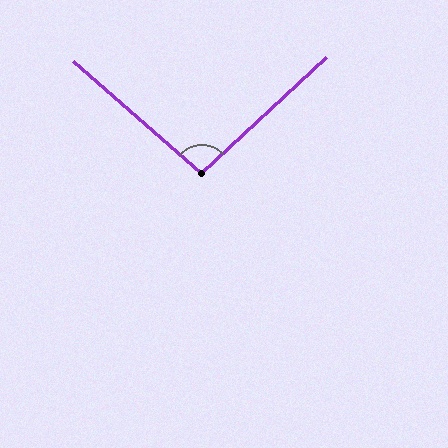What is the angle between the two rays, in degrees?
Approximately 96 degrees.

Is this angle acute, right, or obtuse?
It is obtuse.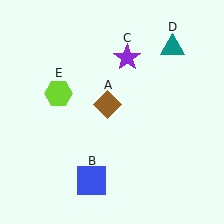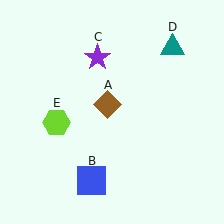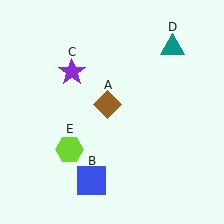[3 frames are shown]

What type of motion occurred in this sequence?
The purple star (object C), lime hexagon (object E) rotated counterclockwise around the center of the scene.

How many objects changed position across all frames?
2 objects changed position: purple star (object C), lime hexagon (object E).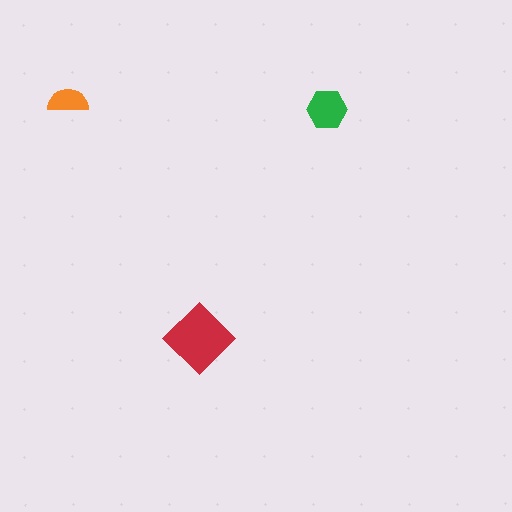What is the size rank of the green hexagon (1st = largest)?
2nd.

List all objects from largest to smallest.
The red diamond, the green hexagon, the orange semicircle.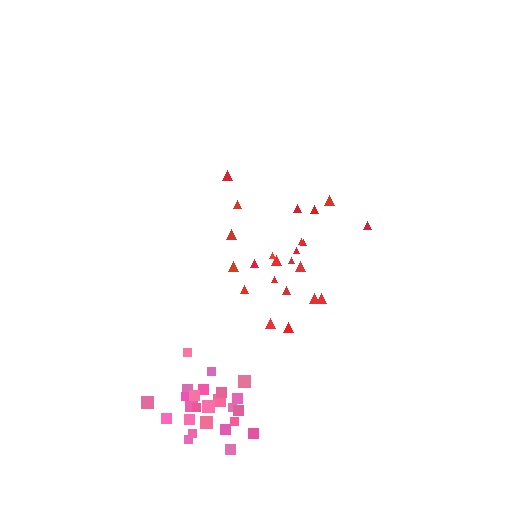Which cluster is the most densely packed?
Pink.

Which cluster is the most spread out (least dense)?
Red.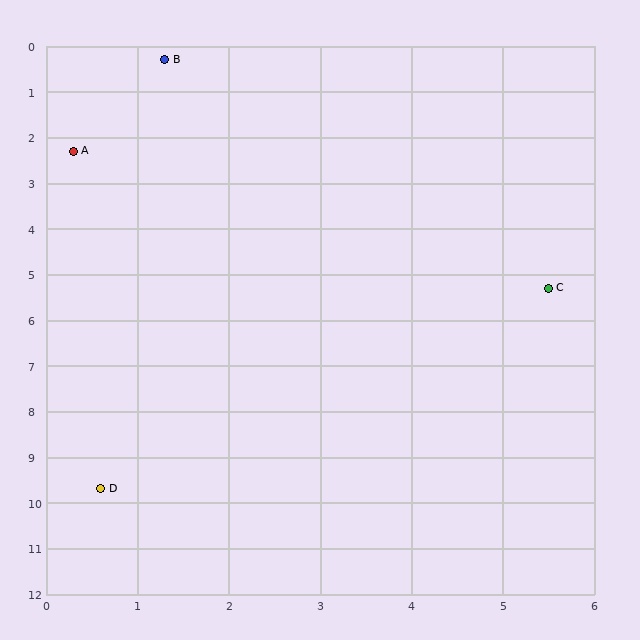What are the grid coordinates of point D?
Point D is at approximately (0.6, 9.7).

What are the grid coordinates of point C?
Point C is at approximately (5.5, 5.3).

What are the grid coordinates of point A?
Point A is at approximately (0.3, 2.3).